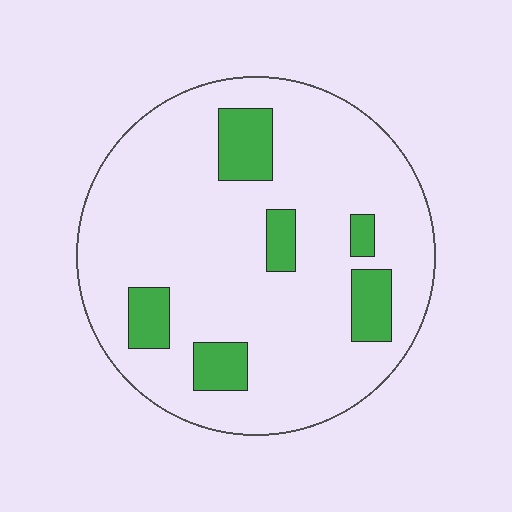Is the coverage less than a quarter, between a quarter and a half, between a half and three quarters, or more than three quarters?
Less than a quarter.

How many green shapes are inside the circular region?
6.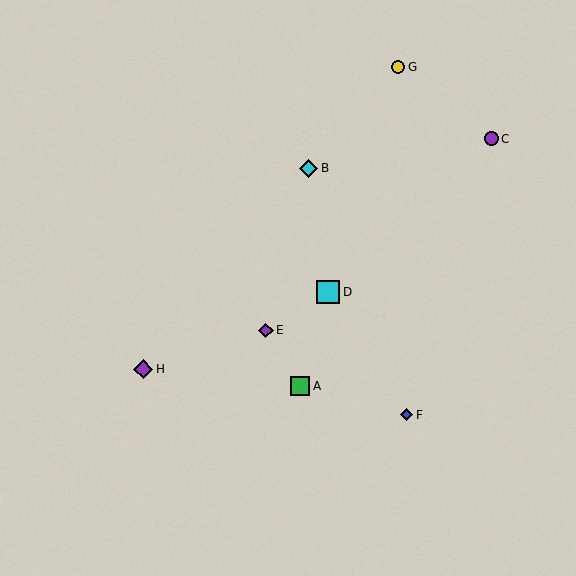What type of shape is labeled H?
Shape H is a purple diamond.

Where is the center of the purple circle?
The center of the purple circle is at (491, 139).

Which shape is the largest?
The cyan square (labeled D) is the largest.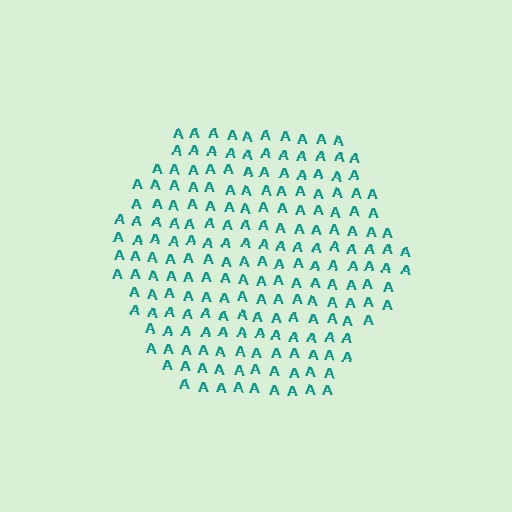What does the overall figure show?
The overall figure shows a hexagon.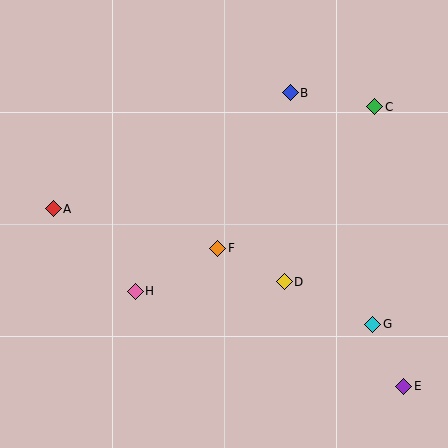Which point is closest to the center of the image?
Point F at (218, 248) is closest to the center.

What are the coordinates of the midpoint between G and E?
The midpoint between G and E is at (388, 355).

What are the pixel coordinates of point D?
Point D is at (284, 282).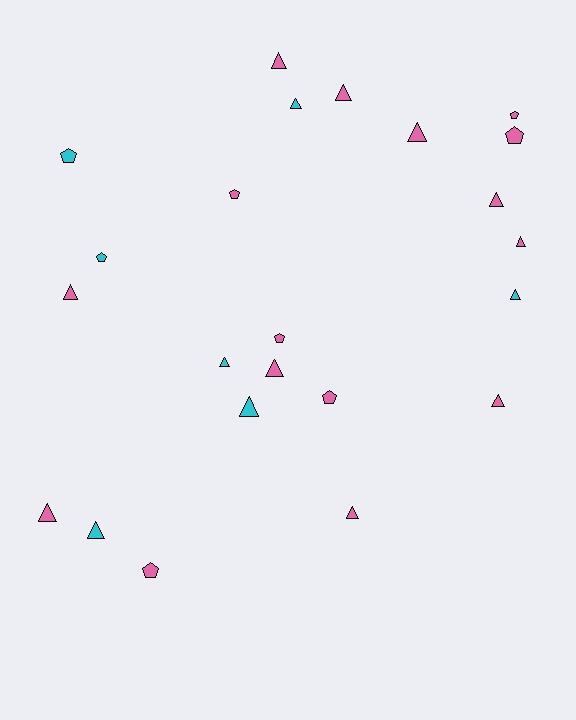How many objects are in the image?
There are 23 objects.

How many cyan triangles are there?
There are 5 cyan triangles.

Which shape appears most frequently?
Triangle, with 15 objects.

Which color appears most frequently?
Pink, with 16 objects.